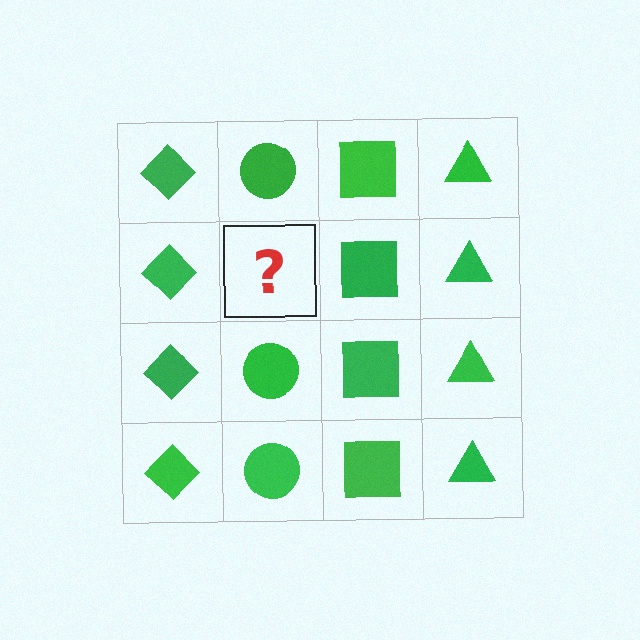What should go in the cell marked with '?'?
The missing cell should contain a green circle.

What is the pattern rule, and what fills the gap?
The rule is that each column has a consistent shape. The gap should be filled with a green circle.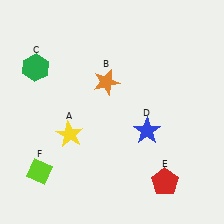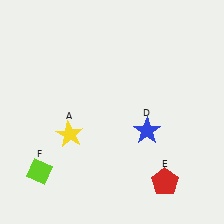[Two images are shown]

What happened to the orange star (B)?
The orange star (B) was removed in Image 2. It was in the top-left area of Image 1.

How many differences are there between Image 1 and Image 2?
There are 2 differences between the two images.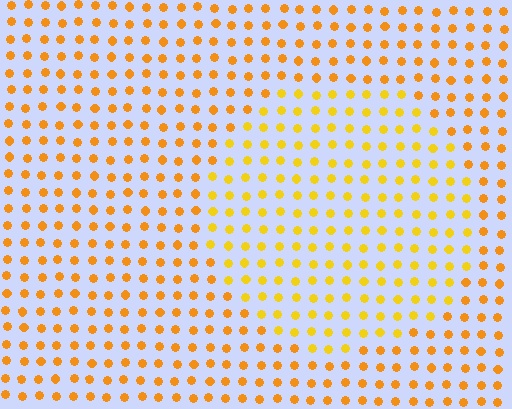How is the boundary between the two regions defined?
The boundary is defined purely by a slight shift in hue (about 18 degrees). Spacing, size, and orientation are identical on both sides.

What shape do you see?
I see a circle.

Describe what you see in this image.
The image is filled with small orange elements in a uniform arrangement. A circle-shaped region is visible where the elements are tinted to a slightly different hue, forming a subtle color boundary.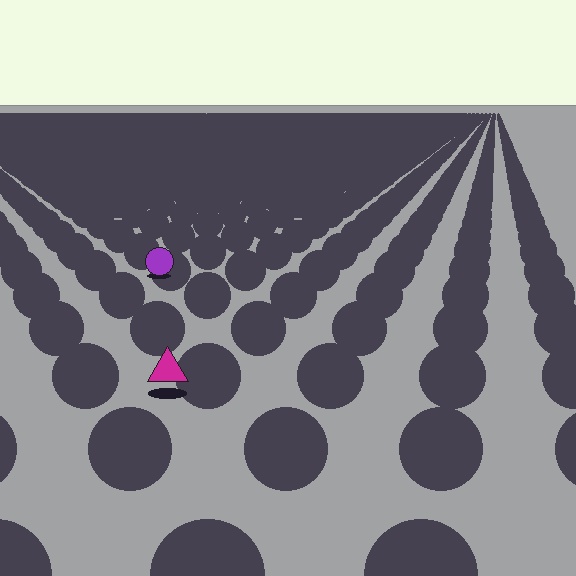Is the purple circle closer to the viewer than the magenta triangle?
No. The magenta triangle is closer — you can tell from the texture gradient: the ground texture is coarser near it.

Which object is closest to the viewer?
The magenta triangle is closest. The texture marks near it are larger and more spread out.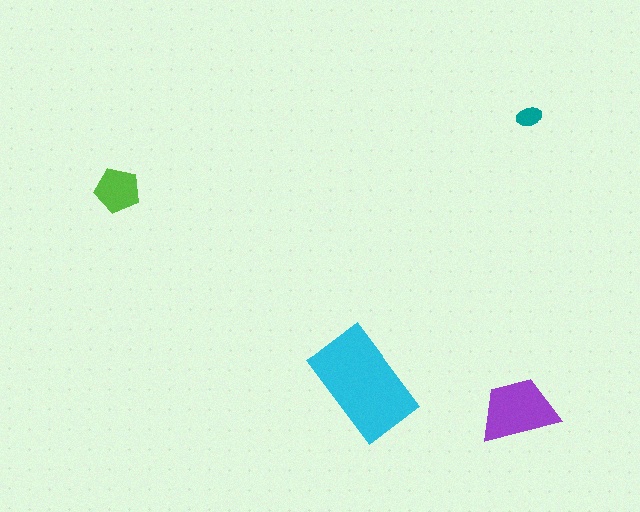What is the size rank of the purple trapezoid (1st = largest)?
2nd.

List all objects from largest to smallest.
The cyan rectangle, the purple trapezoid, the lime pentagon, the teal ellipse.